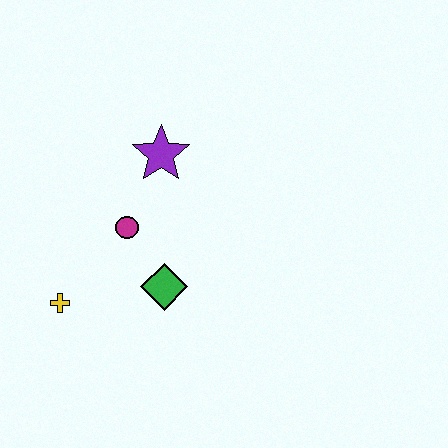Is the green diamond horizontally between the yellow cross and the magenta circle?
No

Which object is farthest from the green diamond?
The purple star is farthest from the green diamond.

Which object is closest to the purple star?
The magenta circle is closest to the purple star.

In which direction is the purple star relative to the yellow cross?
The purple star is above the yellow cross.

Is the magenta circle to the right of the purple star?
No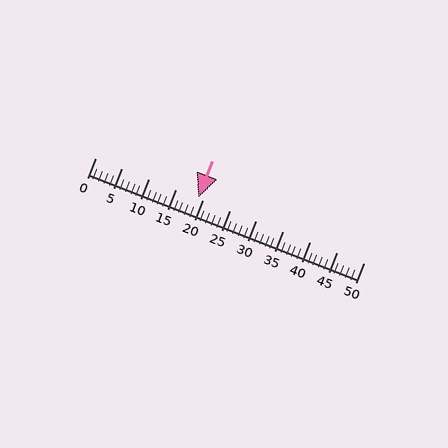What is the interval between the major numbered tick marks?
The major tick marks are spaced 5 units apart.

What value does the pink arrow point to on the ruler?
The pink arrow points to approximately 19.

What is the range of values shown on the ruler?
The ruler shows values from 0 to 50.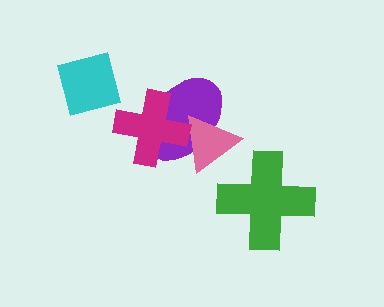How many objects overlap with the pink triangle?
2 objects overlap with the pink triangle.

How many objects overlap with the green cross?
0 objects overlap with the green cross.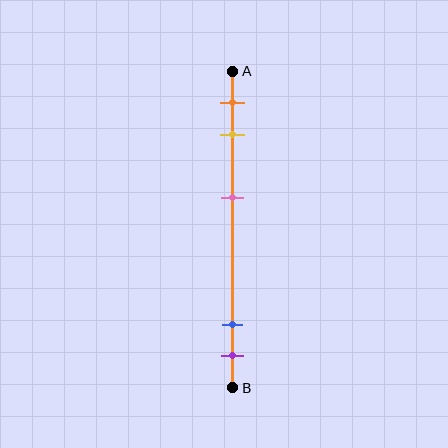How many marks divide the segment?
There are 5 marks dividing the segment.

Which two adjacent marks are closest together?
The blue and purple marks are the closest adjacent pair.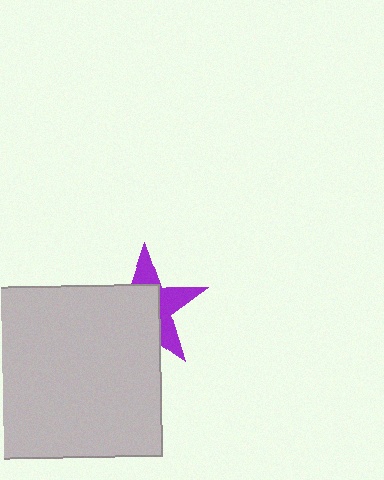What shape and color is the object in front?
The object in front is a light gray square.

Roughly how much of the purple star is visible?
A small part of it is visible (roughly 40%).